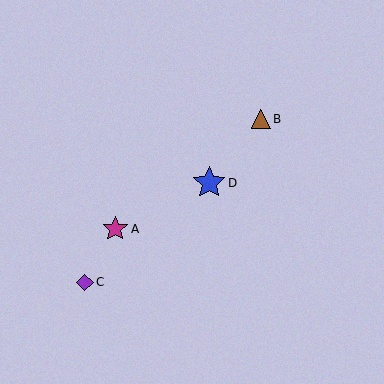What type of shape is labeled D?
Shape D is a blue star.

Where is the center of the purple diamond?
The center of the purple diamond is at (85, 283).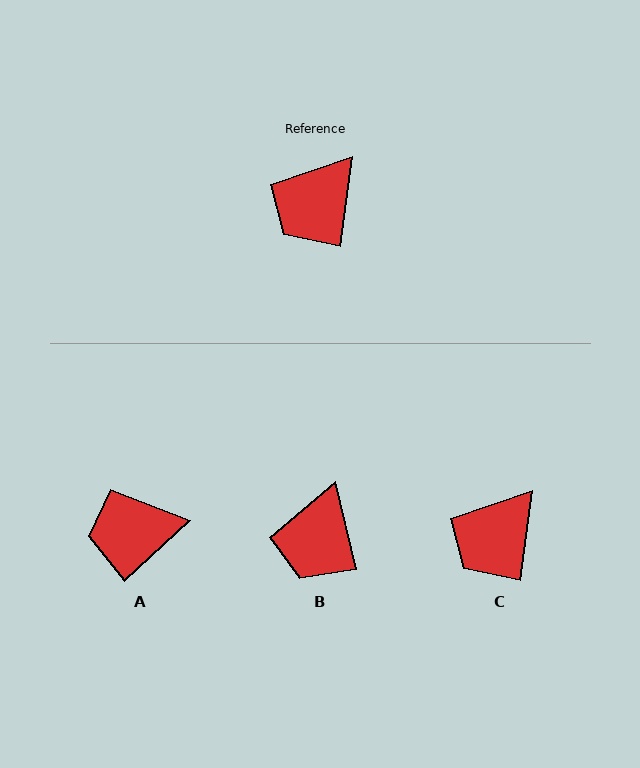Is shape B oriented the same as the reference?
No, it is off by about 22 degrees.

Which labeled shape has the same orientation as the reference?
C.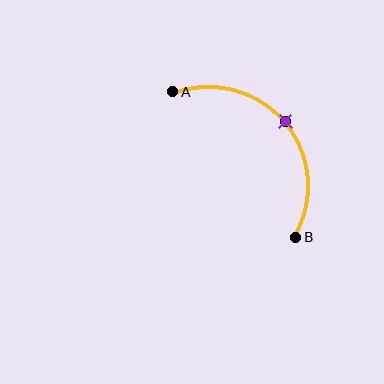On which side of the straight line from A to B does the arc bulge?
The arc bulges above and to the right of the straight line connecting A and B.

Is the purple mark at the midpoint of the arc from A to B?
Yes. The purple mark lies on the arc at equal arc-length from both A and B — it is the arc midpoint.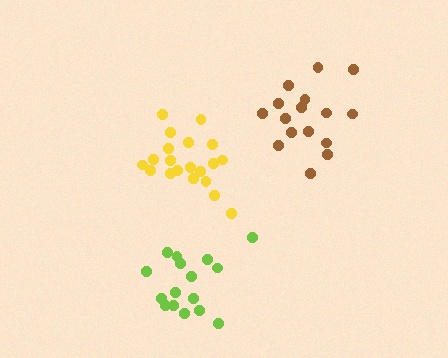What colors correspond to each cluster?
The clusters are colored: lime, brown, yellow.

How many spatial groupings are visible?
There are 3 spatial groupings.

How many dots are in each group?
Group 1: 16 dots, Group 2: 16 dots, Group 3: 20 dots (52 total).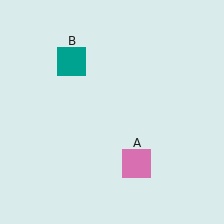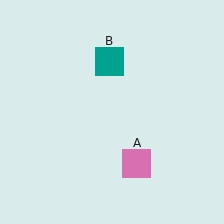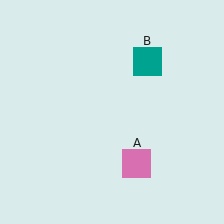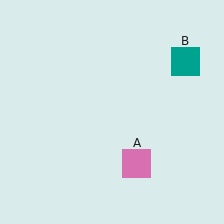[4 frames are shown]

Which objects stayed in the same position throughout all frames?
Pink square (object A) remained stationary.